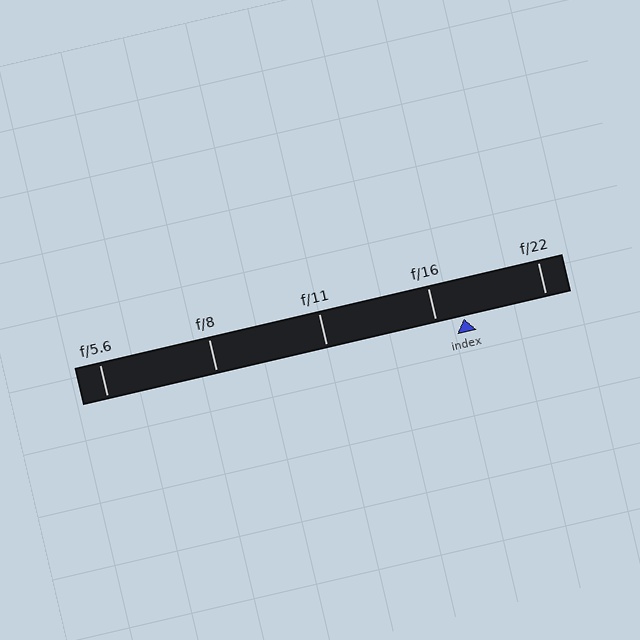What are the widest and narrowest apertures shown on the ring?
The widest aperture shown is f/5.6 and the narrowest is f/22.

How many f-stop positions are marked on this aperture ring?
There are 5 f-stop positions marked.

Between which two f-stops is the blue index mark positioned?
The index mark is between f/16 and f/22.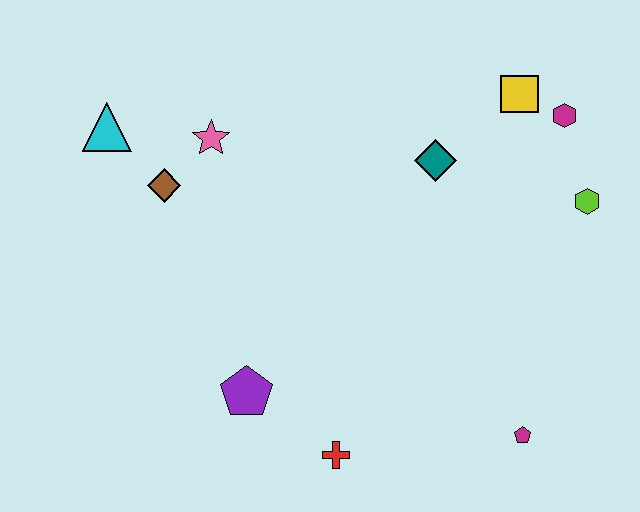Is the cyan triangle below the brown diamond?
No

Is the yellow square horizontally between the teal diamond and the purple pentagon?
No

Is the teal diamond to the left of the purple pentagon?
No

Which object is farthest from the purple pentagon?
The magenta hexagon is farthest from the purple pentagon.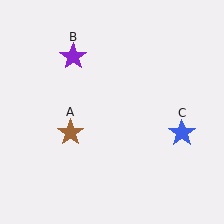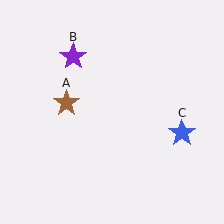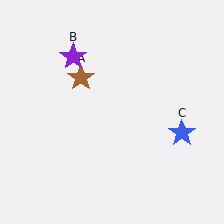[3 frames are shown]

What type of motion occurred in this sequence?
The brown star (object A) rotated clockwise around the center of the scene.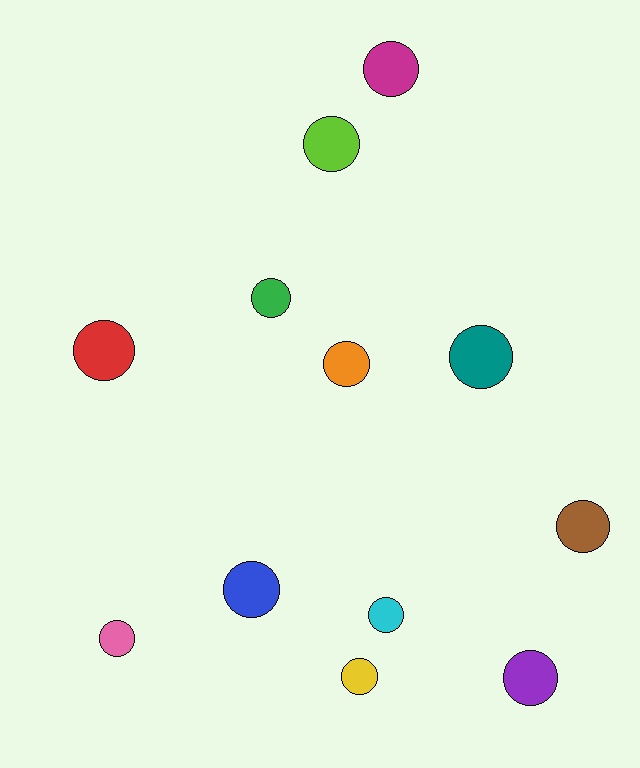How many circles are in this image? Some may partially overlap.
There are 12 circles.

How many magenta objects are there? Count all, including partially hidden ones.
There is 1 magenta object.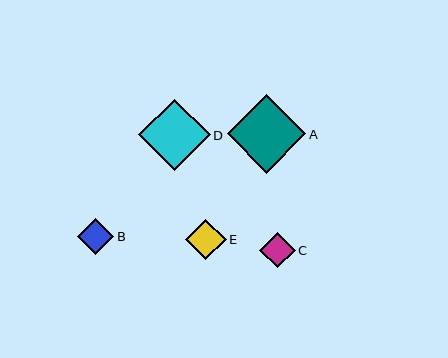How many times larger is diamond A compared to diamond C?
Diamond A is approximately 2.2 times the size of diamond C.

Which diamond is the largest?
Diamond A is the largest with a size of approximately 79 pixels.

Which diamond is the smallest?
Diamond C is the smallest with a size of approximately 35 pixels.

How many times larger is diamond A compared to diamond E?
Diamond A is approximately 2.0 times the size of diamond E.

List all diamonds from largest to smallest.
From largest to smallest: A, D, E, B, C.